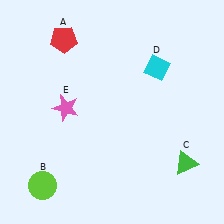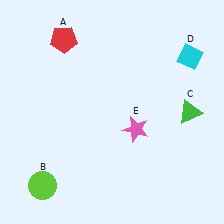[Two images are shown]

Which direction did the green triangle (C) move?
The green triangle (C) moved up.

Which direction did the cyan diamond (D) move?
The cyan diamond (D) moved right.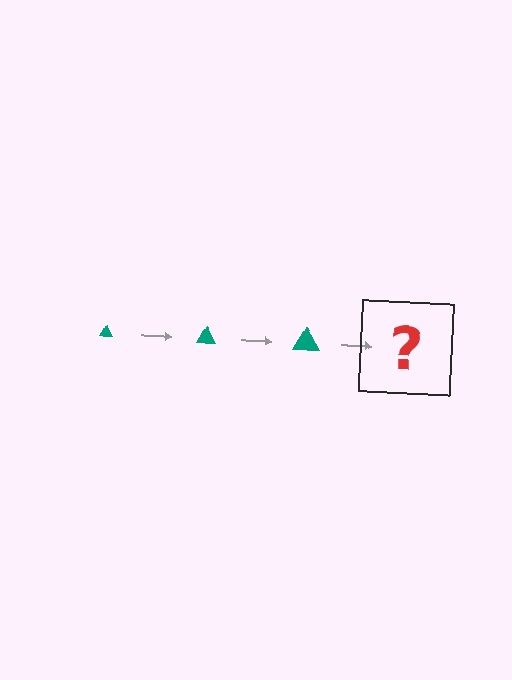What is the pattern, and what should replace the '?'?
The pattern is that the triangle gets progressively larger each step. The '?' should be a teal triangle, larger than the previous one.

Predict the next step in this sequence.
The next step is a teal triangle, larger than the previous one.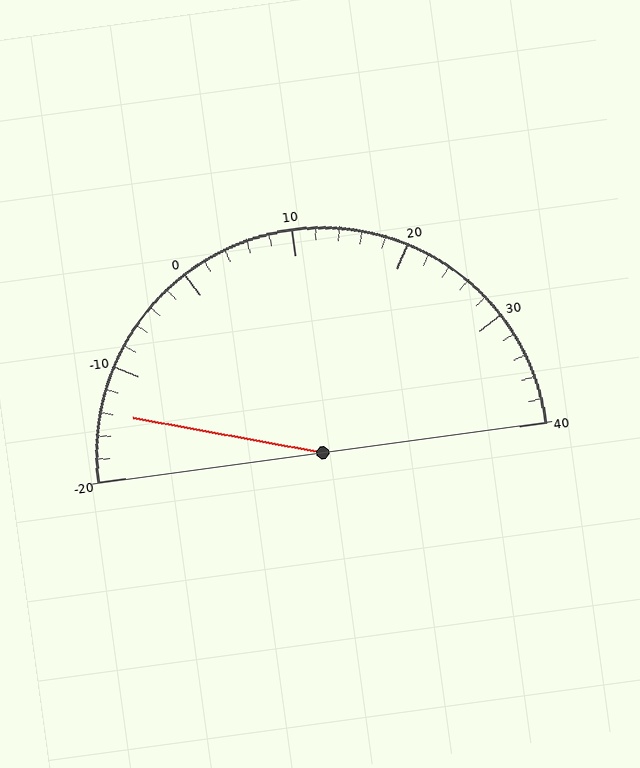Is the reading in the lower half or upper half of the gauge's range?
The reading is in the lower half of the range (-20 to 40).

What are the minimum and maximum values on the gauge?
The gauge ranges from -20 to 40.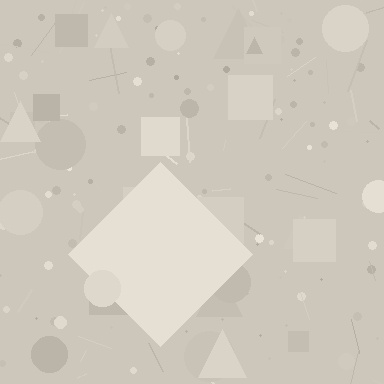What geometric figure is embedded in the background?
A diamond is embedded in the background.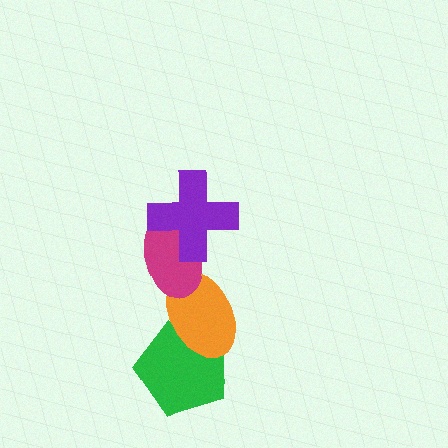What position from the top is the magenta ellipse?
The magenta ellipse is 2nd from the top.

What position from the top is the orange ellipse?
The orange ellipse is 3rd from the top.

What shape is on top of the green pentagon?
The orange ellipse is on top of the green pentagon.